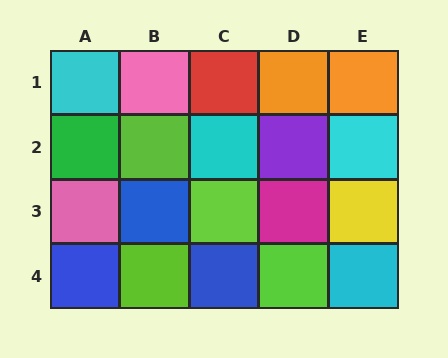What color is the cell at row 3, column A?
Pink.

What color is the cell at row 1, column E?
Orange.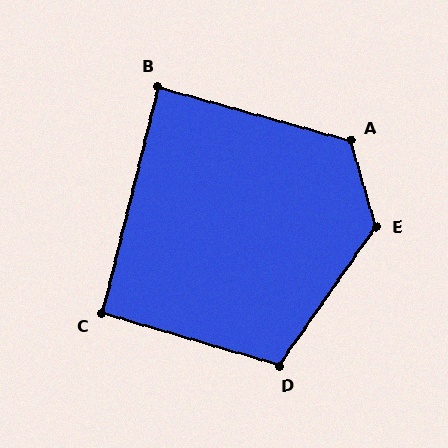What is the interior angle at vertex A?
Approximately 122 degrees (obtuse).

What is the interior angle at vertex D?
Approximately 109 degrees (obtuse).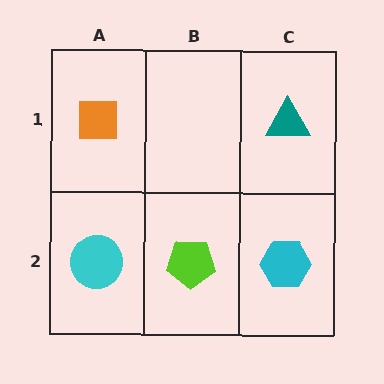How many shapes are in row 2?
3 shapes.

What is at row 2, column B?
A lime pentagon.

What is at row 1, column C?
A teal triangle.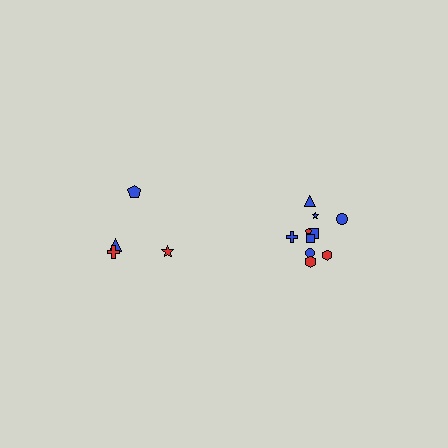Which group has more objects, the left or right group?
The right group.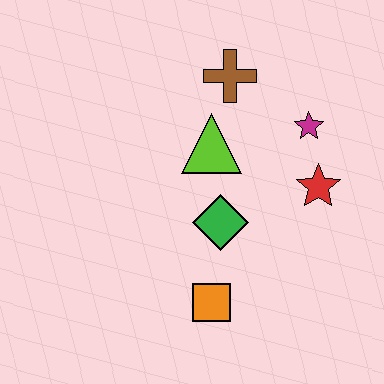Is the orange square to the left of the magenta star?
Yes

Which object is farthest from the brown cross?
The orange square is farthest from the brown cross.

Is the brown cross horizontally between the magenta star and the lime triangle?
Yes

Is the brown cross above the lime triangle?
Yes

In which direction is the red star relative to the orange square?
The red star is above the orange square.